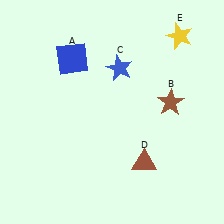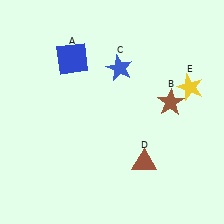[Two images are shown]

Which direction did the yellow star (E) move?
The yellow star (E) moved down.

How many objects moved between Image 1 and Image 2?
1 object moved between the two images.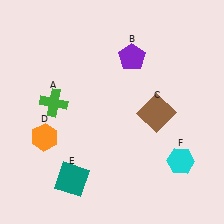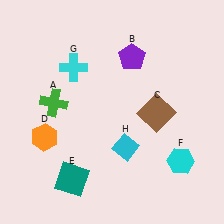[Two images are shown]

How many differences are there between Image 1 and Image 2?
There are 2 differences between the two images.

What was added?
A cyan cross (G), a cyan diamond (H) were added in Image 2.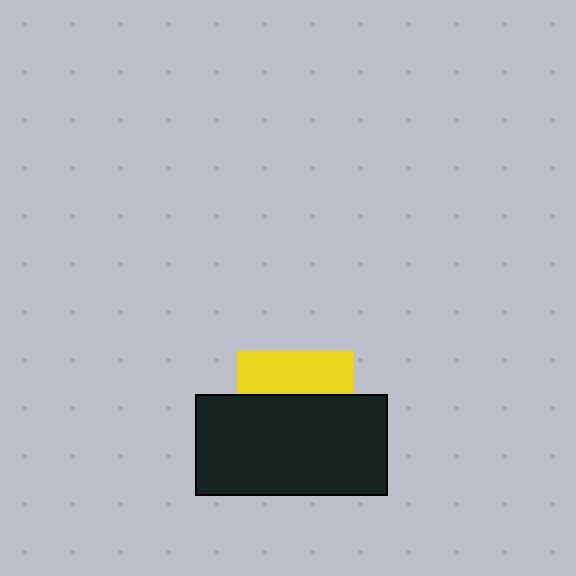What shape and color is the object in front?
The object in front is a black rectangle.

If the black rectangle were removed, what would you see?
You would see the complete yellow square.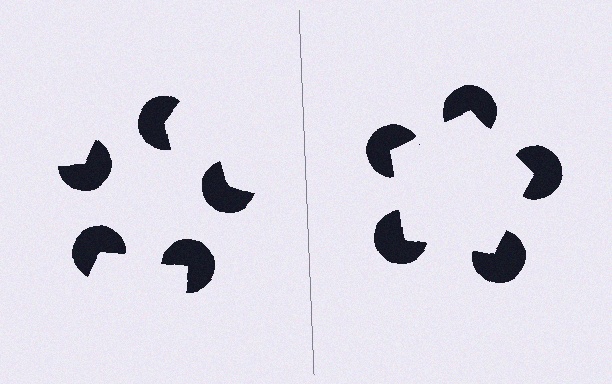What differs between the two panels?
The pac-man discs are positioned identically on both sides; only the wedge orientations differ. On the right they align to a pentagon; on the left they are misaligned.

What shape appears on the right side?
An illusory pentagon.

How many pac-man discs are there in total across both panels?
10 — 5 on each side.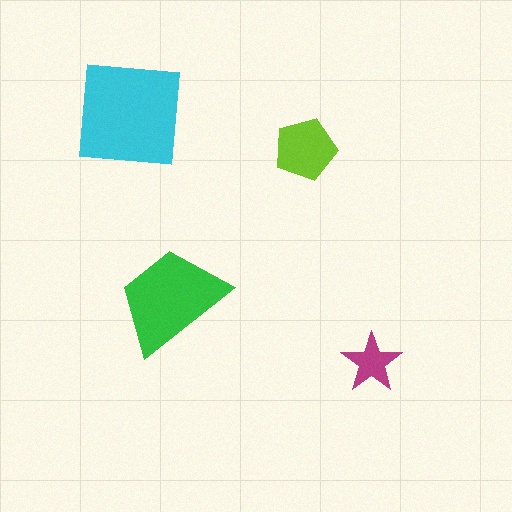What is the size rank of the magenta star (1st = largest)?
4th.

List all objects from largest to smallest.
The cyan square, the green trapezoid, the lime pentagon, the magenta star.